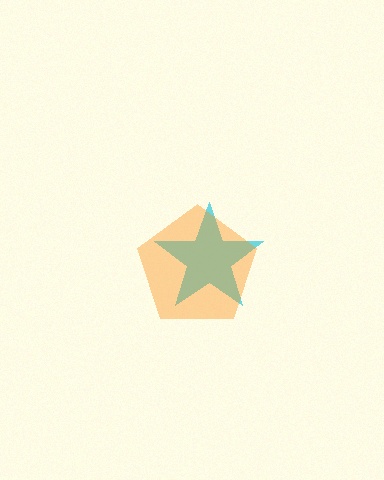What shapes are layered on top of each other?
The layered shapes are: a cyan star, an orange pentagon.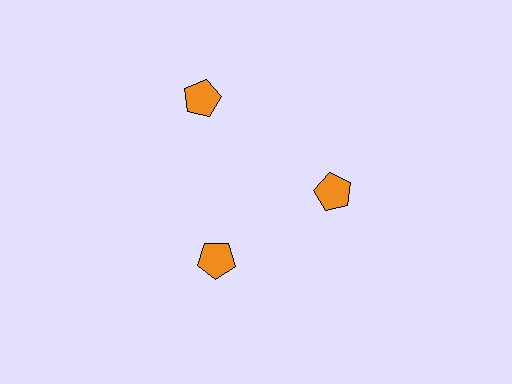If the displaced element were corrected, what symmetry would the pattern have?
It would have 3-fold rotational symmetry — the pattern would map onto itself every 120 degrees.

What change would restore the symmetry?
The symmetry would be restored by moving it inward, back onto the ring so that all 3 pentagons sit at equal angles and equal distance from the center.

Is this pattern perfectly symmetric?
No. The 3 orange pentagons are arranged in a ring, but one element near the 11 o'clock position is pushed outward from the center, breaking the 3-fold rotational symmetry.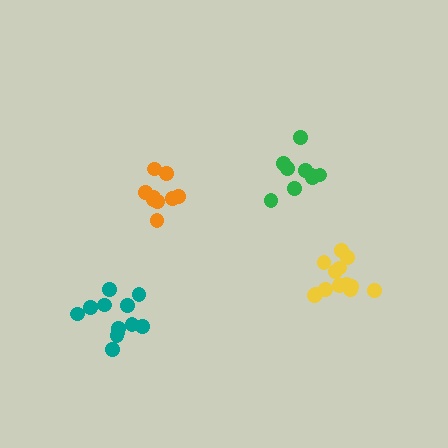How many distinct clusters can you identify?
There are 4 distinct clusters.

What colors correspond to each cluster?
The clusters are colored: teal, yellow, orange, green.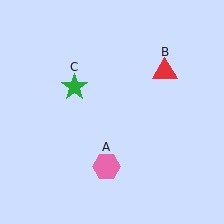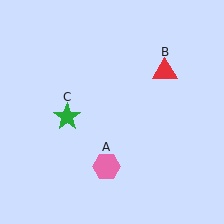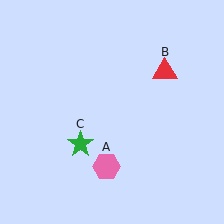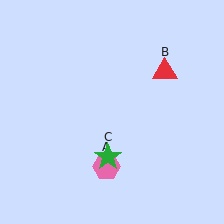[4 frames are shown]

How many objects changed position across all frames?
1 object changed position: green star (object C).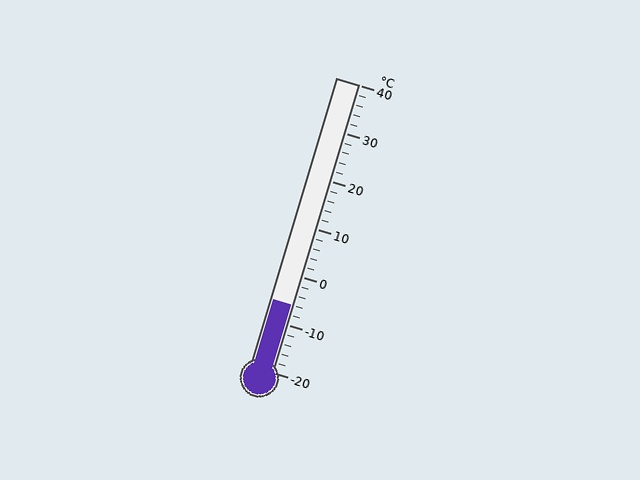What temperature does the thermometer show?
The thermometer shows approximately -6°C.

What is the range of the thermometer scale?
The thermometer scale ranges from -20°C to 40°C.